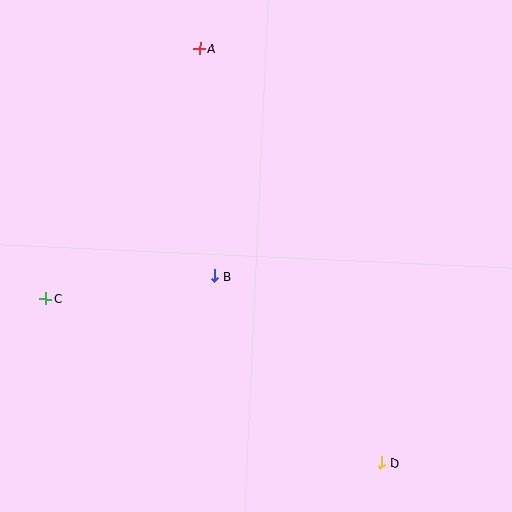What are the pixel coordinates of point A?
Point A is at (200, 48).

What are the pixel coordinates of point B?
Point B is at (215, 276).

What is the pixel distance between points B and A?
The distance between B and A is 228 pixels.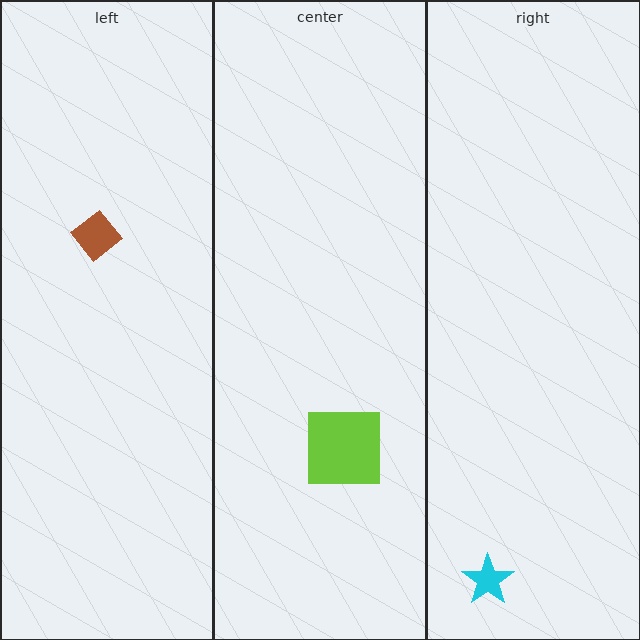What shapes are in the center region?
The lime square.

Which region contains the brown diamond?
The left region.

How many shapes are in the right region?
1.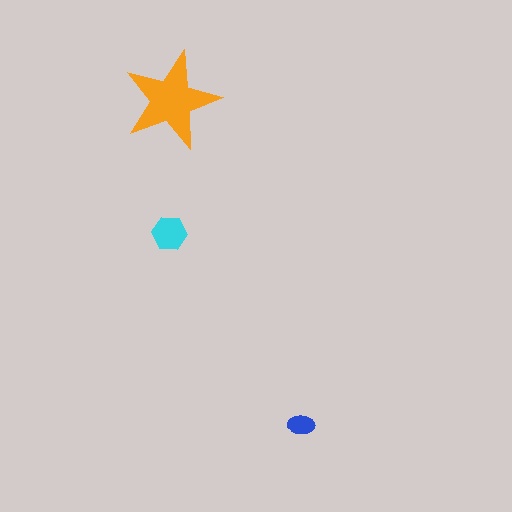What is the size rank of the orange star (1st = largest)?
1st.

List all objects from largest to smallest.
The orange star, the cyan hexagon, the blue ellipse.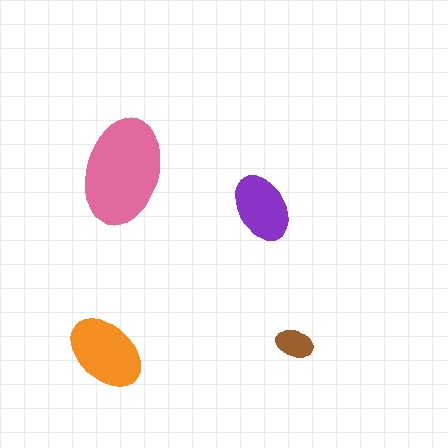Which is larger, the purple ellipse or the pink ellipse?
The pink one.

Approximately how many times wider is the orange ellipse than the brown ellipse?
About 2 times wider.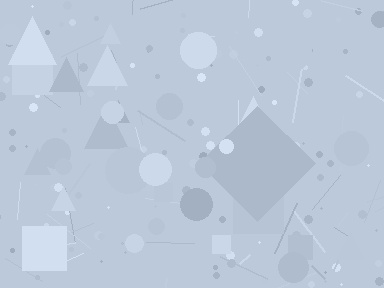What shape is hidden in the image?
A diamond is hidden in the image.